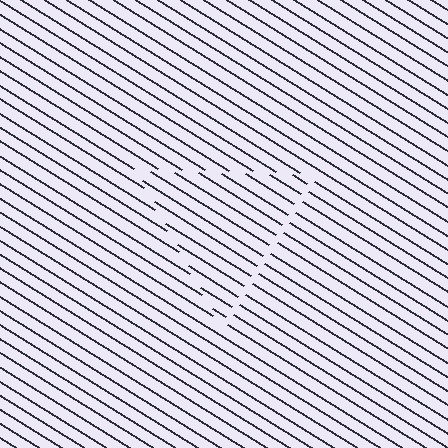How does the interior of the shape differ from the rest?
The interior of the shape contains the same grating, shifted by half a period — the contour is defined by the phase discontinuity where line-ends from the inner and outer gratings abut.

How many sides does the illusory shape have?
3 sides — the line-ends trace a triangle.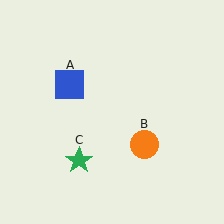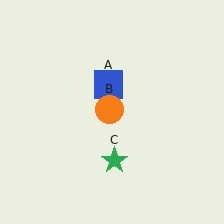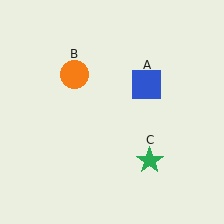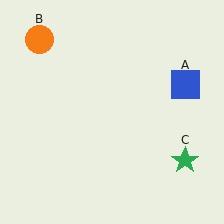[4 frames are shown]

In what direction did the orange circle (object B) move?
The orange circle (object B) moved up and to the left.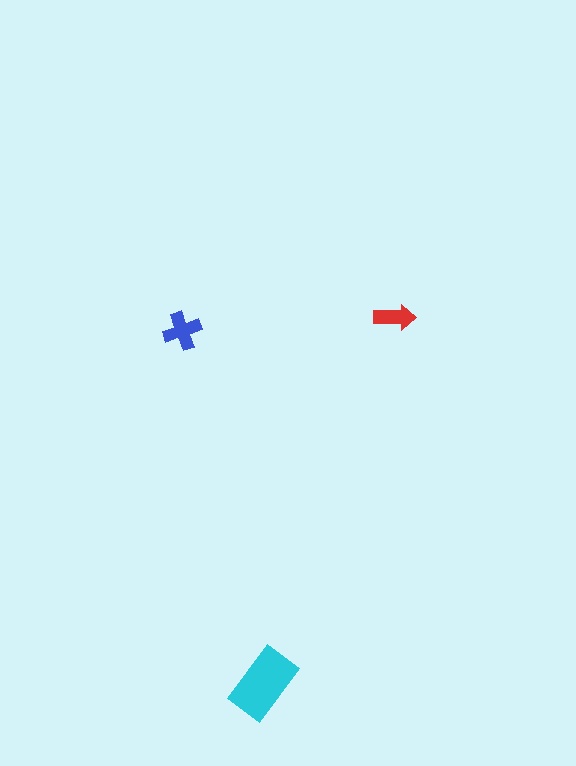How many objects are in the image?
There are 3 objects in the image.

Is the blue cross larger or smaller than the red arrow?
Larger.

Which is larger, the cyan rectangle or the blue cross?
The cyan rectangle.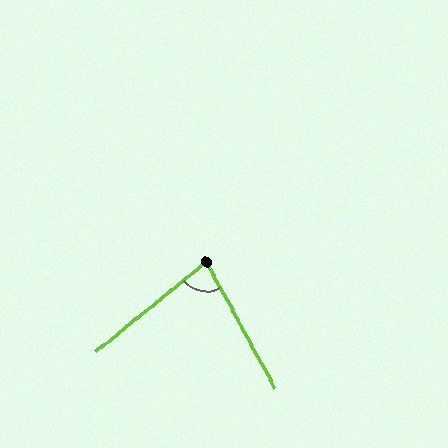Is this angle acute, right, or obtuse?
It is acute.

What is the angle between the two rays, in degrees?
Approximately 79 degrees.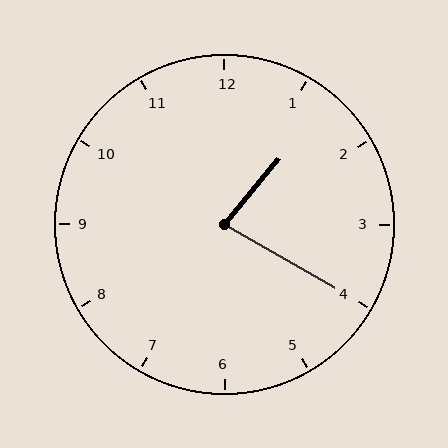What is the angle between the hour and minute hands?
Approximately 80 degrees.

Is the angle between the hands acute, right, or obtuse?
It is acute.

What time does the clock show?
1:20.